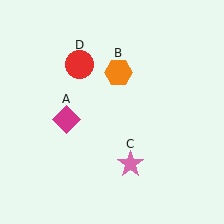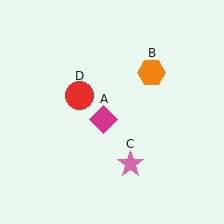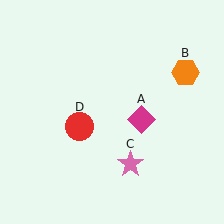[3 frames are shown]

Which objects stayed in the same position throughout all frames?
Pink star (object C) remained stationary.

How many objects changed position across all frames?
3 objects changed position: magenta diamond (object A), orange hexagon (object B), red circle (object D).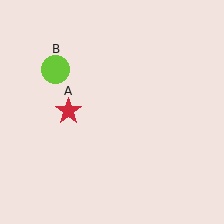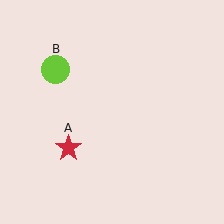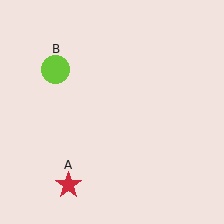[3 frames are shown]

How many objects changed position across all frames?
1 object changed position: red star (object A).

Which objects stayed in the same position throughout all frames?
Lime circle (object B) remained stationary.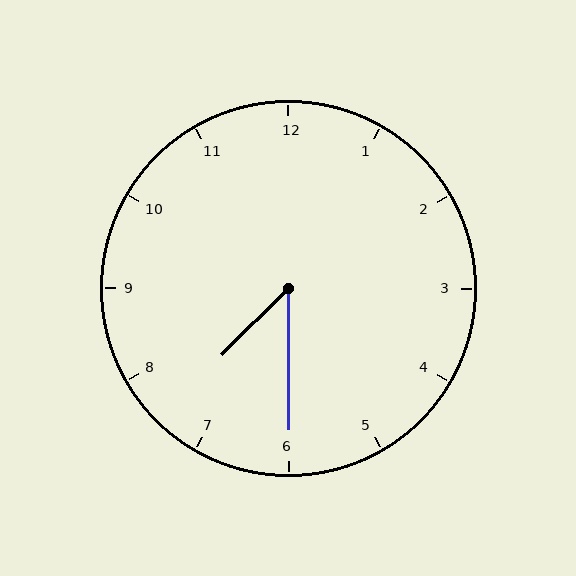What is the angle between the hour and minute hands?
Approximately 45 degrees.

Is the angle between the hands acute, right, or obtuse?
It is acute.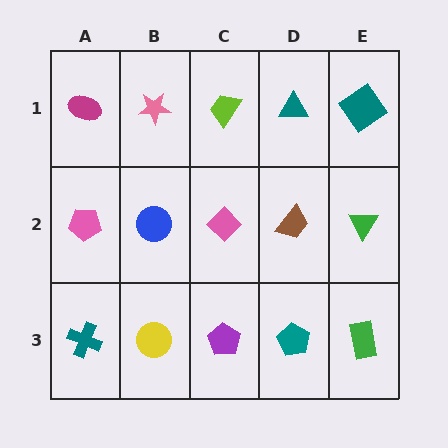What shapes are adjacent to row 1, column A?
A pink pentagon (row 2, column A), a pink star (row 1, column B).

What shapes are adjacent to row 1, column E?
A green triangle (row 2, column E), a teal triangle (row 1, column D).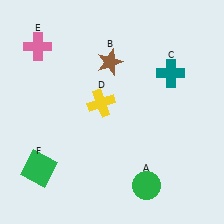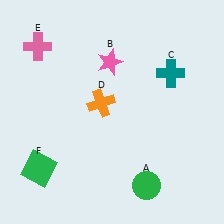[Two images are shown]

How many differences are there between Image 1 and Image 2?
There are 2 differences between the two images.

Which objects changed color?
B changed from brown to pink. D changed from yellow to orange.